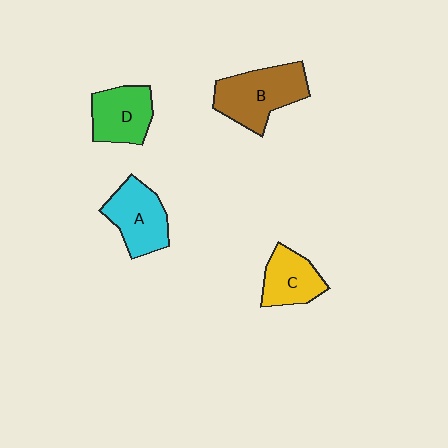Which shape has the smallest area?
Shape C (yellow).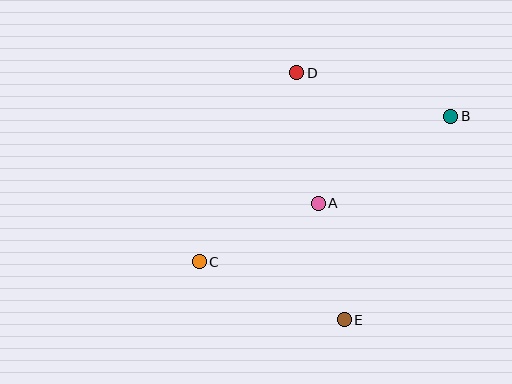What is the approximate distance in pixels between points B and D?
The distance between B and D is approximately 160 pixels.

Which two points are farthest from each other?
Points B and C are farthest from each other.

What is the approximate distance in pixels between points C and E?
The distance between C and E is approximately 156 pixels.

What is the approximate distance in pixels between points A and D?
The distance between A and D is approximately 132 pixels.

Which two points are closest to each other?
Points A and E are closest to each other.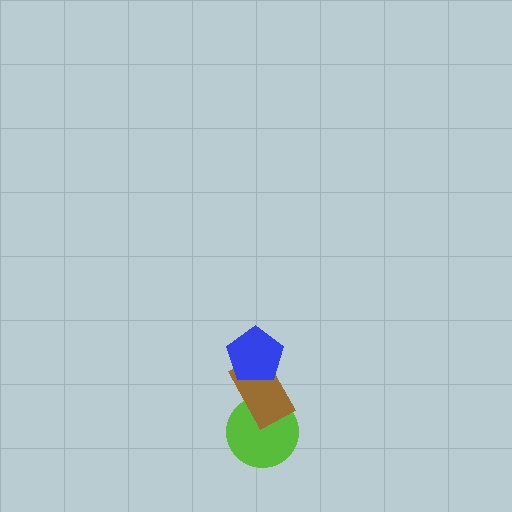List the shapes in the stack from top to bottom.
From top to bottom: the blue pentagon, the brown rectangle, the lime circle.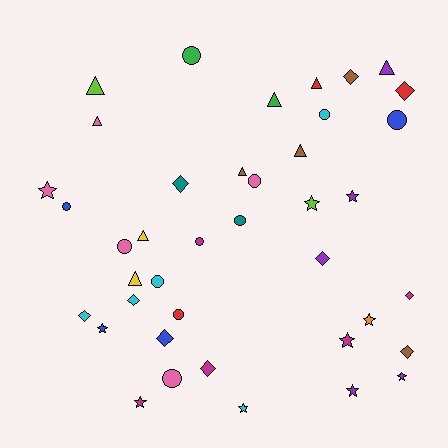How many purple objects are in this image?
There are 5 purple objects.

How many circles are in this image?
There are 11 circles.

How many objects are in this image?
There are 40 objects.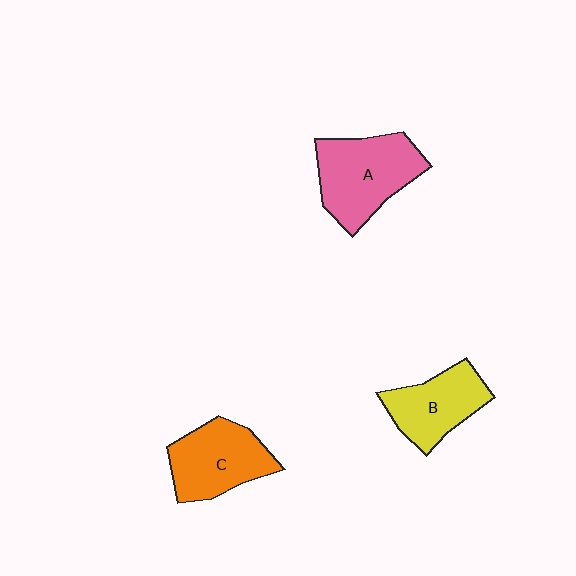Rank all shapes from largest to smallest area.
From largest to smallest: A (pink), C (orange), B (yellow).